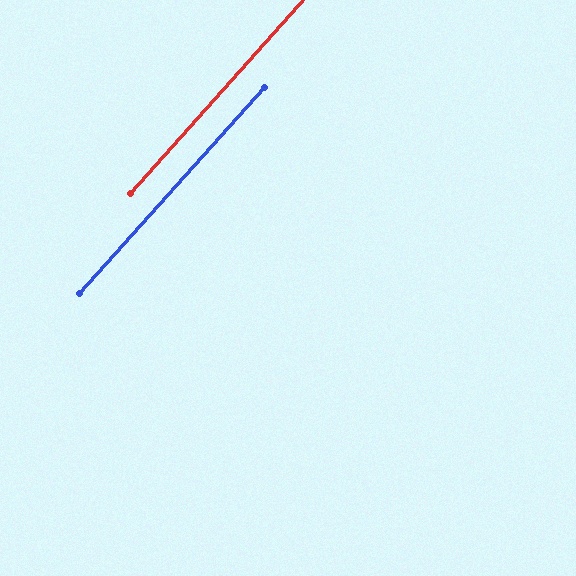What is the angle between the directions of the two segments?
Approximately 0 degrees.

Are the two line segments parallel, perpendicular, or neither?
Parallel — their directions differ by only 0.3°.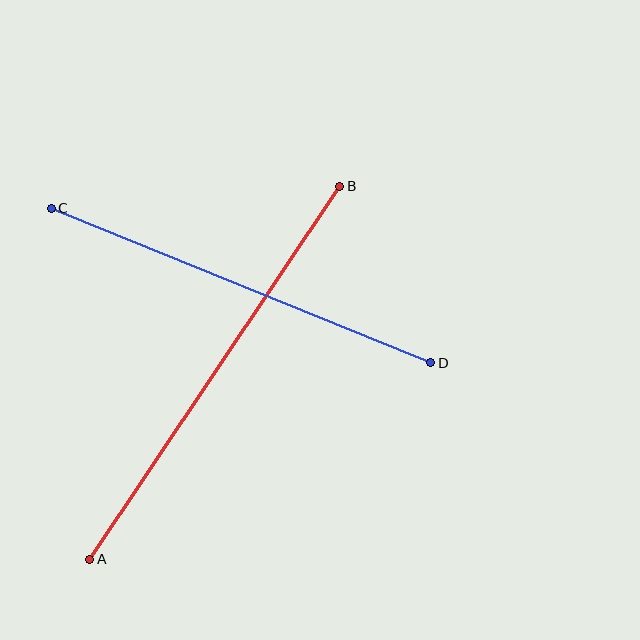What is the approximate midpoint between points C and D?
The midpoint is at approximately (241, 286) pixels.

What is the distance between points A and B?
The distance is approximately 449 pixels.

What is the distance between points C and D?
The distance is approximately 410 pixels.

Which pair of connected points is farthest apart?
Points A and B are farthest apart.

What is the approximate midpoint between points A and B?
The midpoint is at approximately (215, 373) pixels.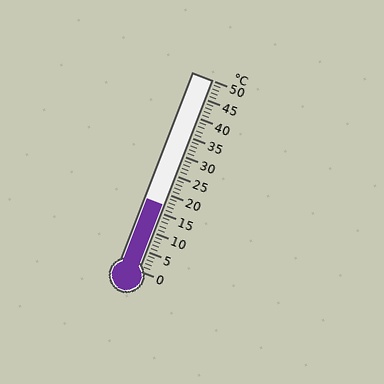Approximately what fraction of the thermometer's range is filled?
The thermometer is filled to approximately 35% of its range.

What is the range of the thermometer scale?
The thermometer scale ranges from 0°C to 50°C.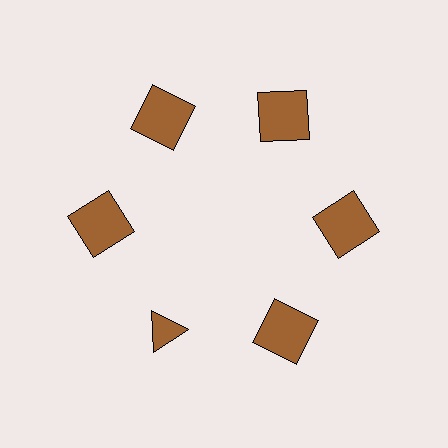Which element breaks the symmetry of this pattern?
The brown triangle at roughly the 7 o'clock position breaks the symmetry. All other shapes are brown squares.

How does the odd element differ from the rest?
It has a different shape: triangle instead of square.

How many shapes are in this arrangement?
There are 6 shapes arranged in a ring pattern.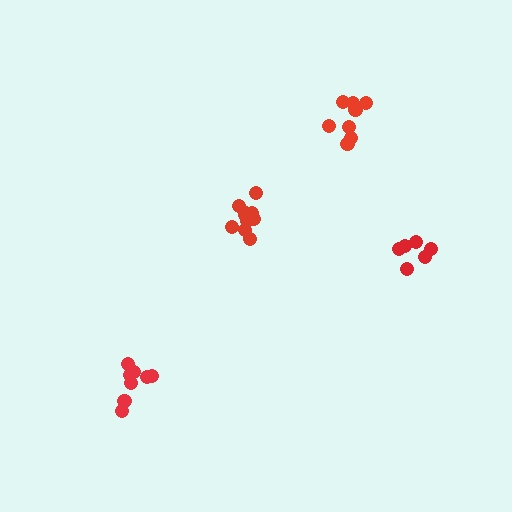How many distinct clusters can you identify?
There are 4 distinct clusters.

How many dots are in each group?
Group 1: 11 dots, Group 2: 8 dots, Group 3: 9 dots, Group 4: 6 dots (34 total).